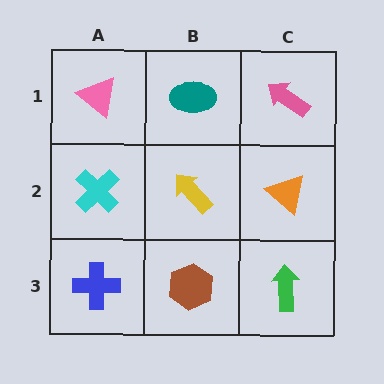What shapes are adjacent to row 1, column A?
A cyan cross (row 2, column A), a teal ellipse (row 1, column B).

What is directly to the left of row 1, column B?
A pink triangle.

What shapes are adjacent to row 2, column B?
A teal ellipse (row 1, column B), a brown hexagon (row 3, column B), a cyan cross (row 2, column A), an orange triangle (row 2, column C).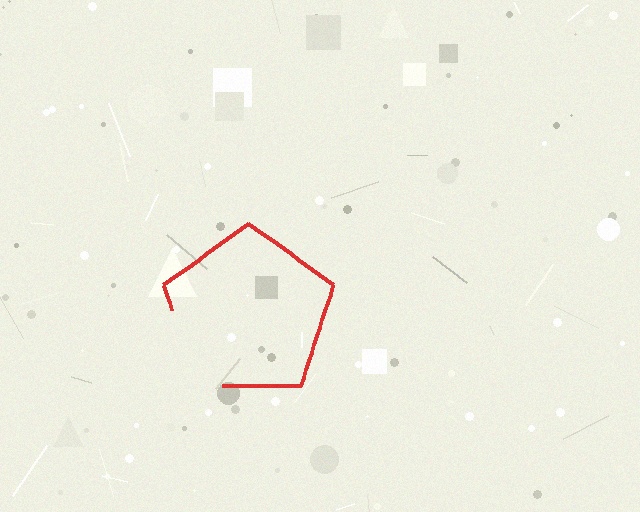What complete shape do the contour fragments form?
The contour fragments form a pentagon.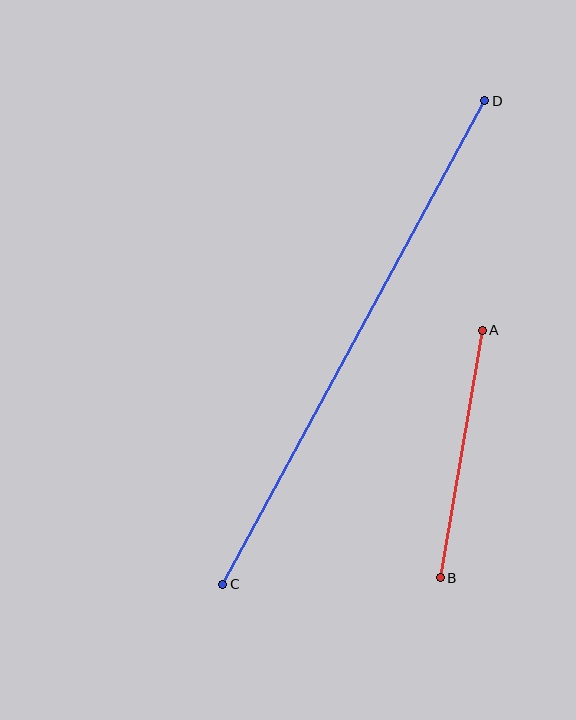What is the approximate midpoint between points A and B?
The midpoint is at approximately (461, 454) pixels.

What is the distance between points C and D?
The distance is approximately 550 pixels.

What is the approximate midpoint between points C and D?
The midpoint is at approximately (354, 342) pixels.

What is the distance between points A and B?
The distance is approximately 251 pixels.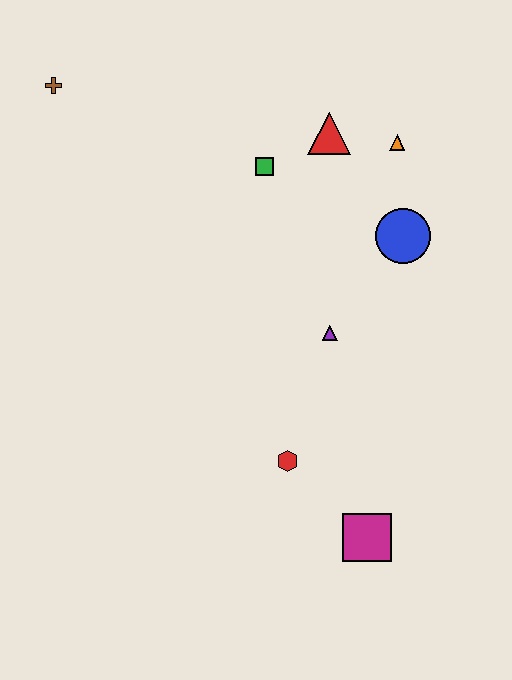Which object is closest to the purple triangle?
The blue circle is closest to the purple triangle.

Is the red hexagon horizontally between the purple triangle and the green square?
Yes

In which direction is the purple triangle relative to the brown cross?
The purple triangle is to the right of the brown cross.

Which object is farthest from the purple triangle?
The brown cross is farthest from the purple triangle.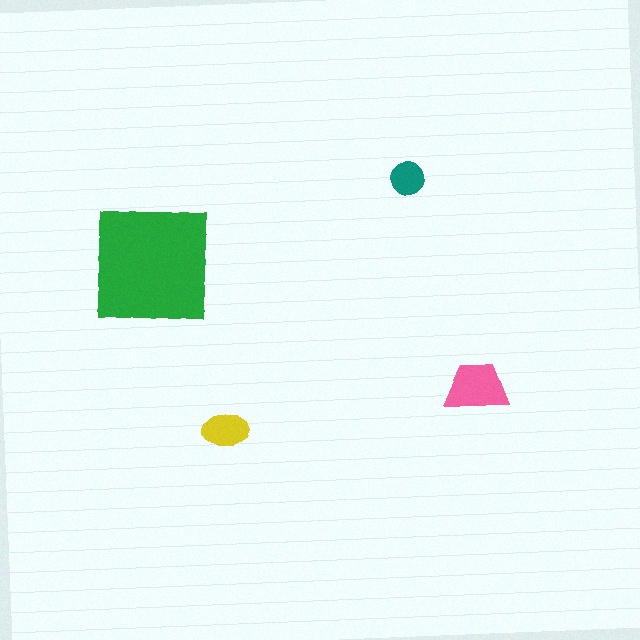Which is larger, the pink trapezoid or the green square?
The green square.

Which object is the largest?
The green square.